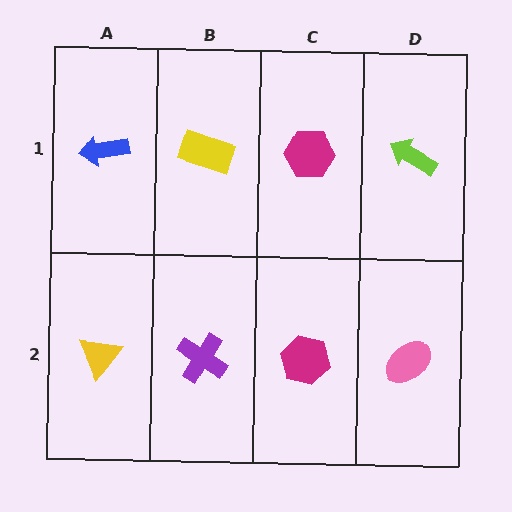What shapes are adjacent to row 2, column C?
A magenta hexagon (row 1, column C), a purple cross (row 2, column B), a pink ellipse (row 2, column D).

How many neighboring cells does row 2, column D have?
2.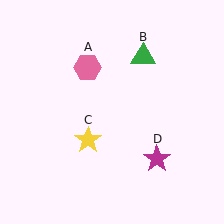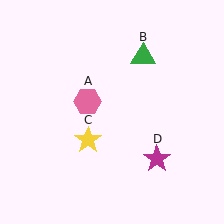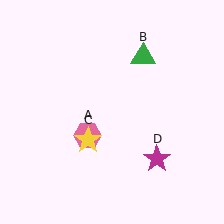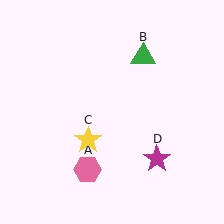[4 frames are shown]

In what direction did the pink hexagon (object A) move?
The pink hexagon (object A) moved down.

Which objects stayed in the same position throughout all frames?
Green triangle (object B) and yellow star (object C) and magenta star (object D) remained stationary.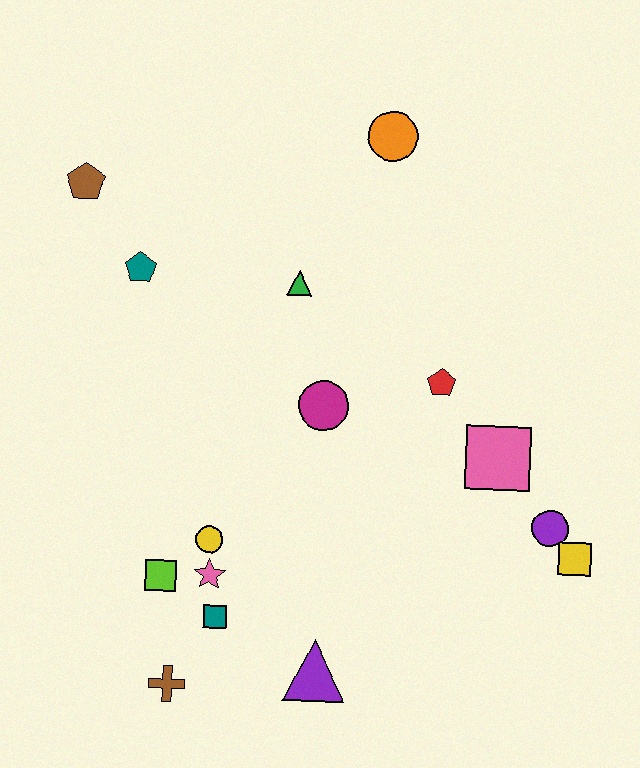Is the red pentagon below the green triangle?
Yes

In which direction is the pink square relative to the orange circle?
The pink square is below the orange circle.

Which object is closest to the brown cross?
The teal square is closest to the brown cross.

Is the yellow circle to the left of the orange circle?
Yes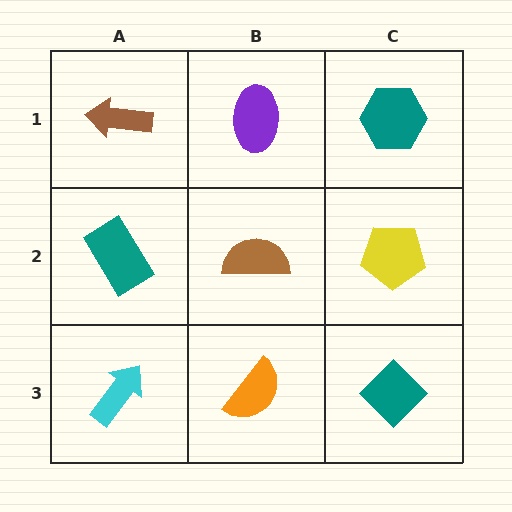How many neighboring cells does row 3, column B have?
3.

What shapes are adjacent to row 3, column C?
A yellow pentagon (row 2, column C), an orange semicircle (row 3, column B).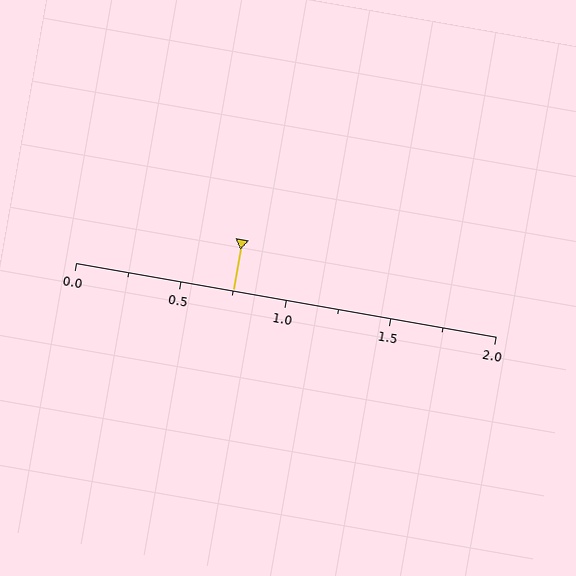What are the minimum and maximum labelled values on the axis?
The axis runs from 0.0 to 2.0.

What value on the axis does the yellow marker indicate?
The marker indicates approximately 0.75.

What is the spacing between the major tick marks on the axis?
The major ticks are spaced 0.5 apart.